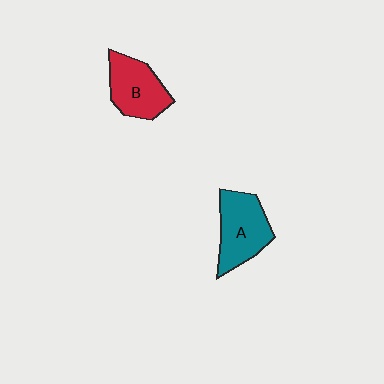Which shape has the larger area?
Shape A (teal).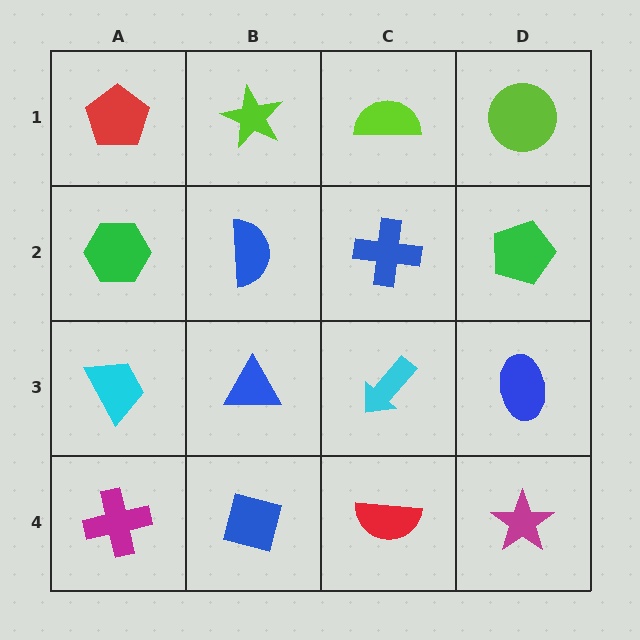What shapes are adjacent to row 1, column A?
A green hexagon (row 2, column A), a lime star (row 1, column B).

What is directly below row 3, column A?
A magenta cross.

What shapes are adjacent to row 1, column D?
A green pentagon (row 2, column D), a lime semicircle (row 1, column C).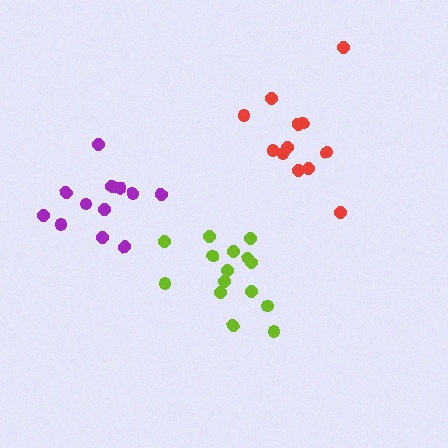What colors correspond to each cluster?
The clusters are colored: red, lime, purple.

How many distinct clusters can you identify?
There are 3 distinct clusters.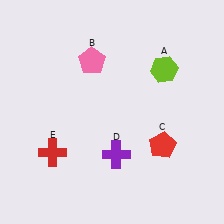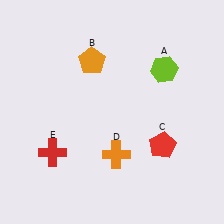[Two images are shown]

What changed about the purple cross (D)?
In Image 1, D is purple. In Image 2, it changed to orange.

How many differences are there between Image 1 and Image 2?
There are 2 differences between the two images.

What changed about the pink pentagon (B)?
In Image 1, B is pink. In Image 2, it changed to orange.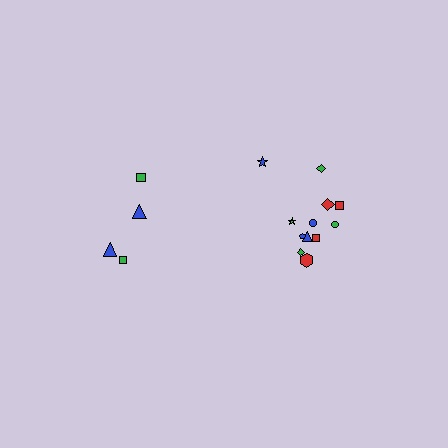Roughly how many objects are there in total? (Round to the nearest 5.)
Roughly 15 objects in total.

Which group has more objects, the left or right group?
The right group.